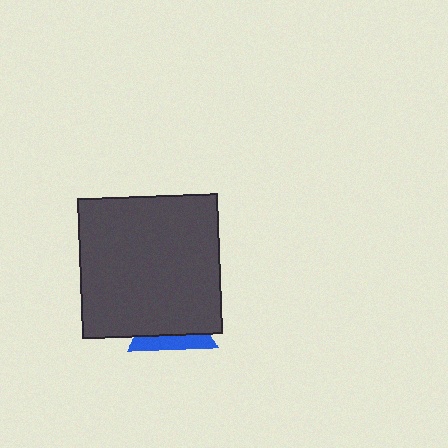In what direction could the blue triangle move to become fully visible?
The blue triangle could move down. That would shift it out from behind the dark gray square entirely.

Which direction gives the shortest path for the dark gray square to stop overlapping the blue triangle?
Moving up gives the shortest separation.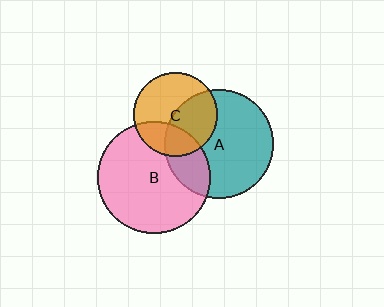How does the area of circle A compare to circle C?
Approximately 1.7 times.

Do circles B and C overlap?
Yes.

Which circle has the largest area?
Circle B (pink).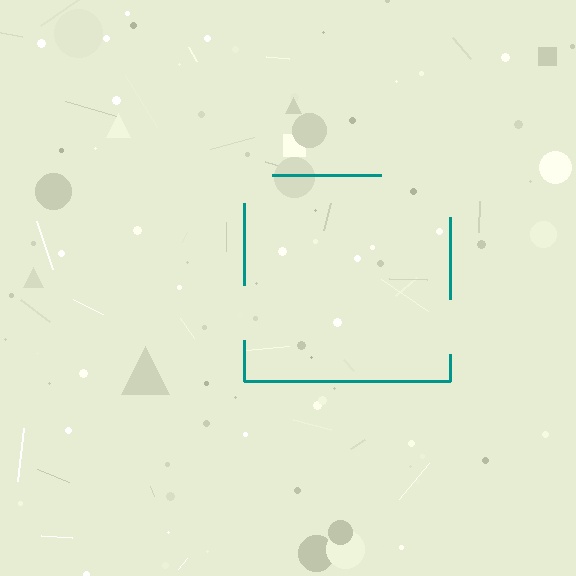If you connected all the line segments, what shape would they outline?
They would outline a square.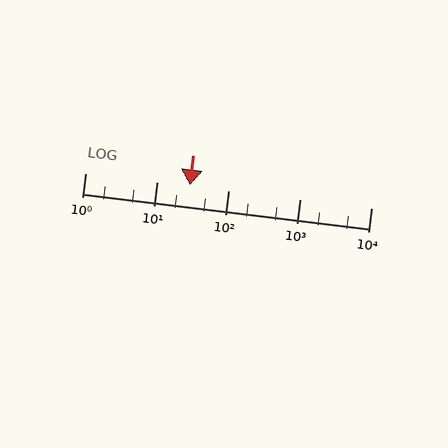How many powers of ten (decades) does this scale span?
The scale spans 4 decades, from 1 to 10000.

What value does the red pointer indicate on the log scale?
The pointer indicates approximately 29.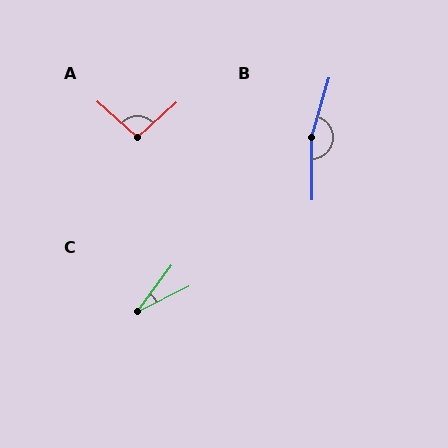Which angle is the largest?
B, at approximately 163 degrees.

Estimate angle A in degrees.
Approximately 96 degrees.